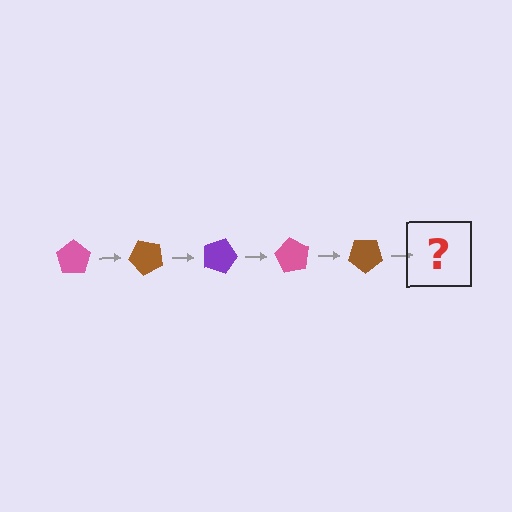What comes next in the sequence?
The next element should be a purple pentagon, rotated 225 degrees from the start.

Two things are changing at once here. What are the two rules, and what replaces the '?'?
The two rules are that it rotates 45 degrees each step and the color cycles through pink, brown, and purple. The '?' should be a purple pentagon, rotated 225 degrees from the start.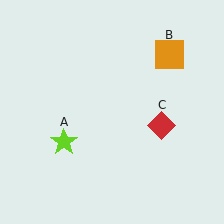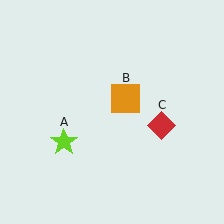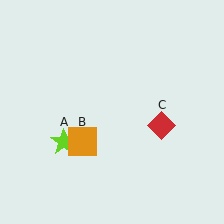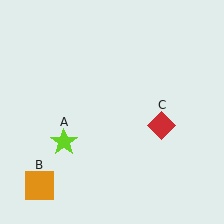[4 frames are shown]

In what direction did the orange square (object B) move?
The orange square (object B) moved down and to the left.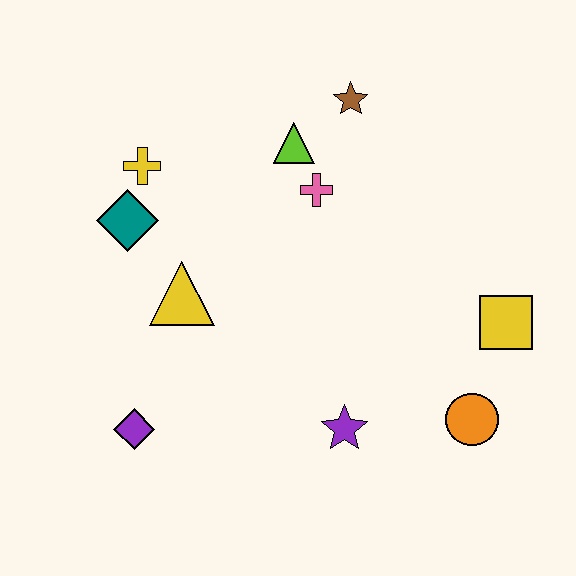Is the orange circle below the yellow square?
Yes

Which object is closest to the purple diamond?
The yellow triangle is closest to the purple diamond.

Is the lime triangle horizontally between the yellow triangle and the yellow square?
Yes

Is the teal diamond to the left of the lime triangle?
Yes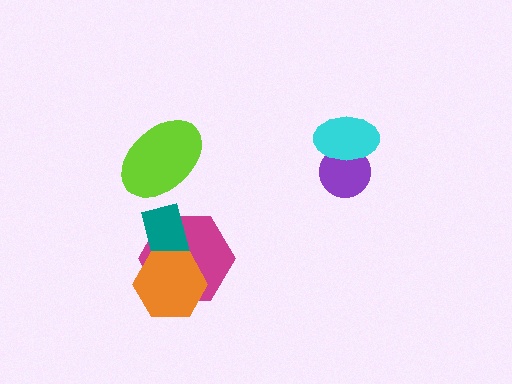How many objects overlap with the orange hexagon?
2 objects overlap with the orange hexagon.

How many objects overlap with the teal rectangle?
2 objects overlap with the teal rectangle.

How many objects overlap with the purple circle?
1 object overlaps with the purple circle.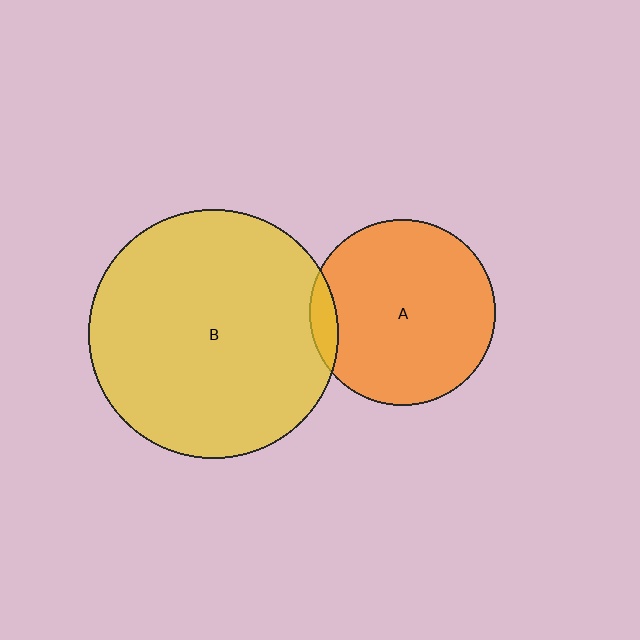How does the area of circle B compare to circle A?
Approximately 1.8 times.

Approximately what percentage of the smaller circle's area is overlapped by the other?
Approximately 5%.